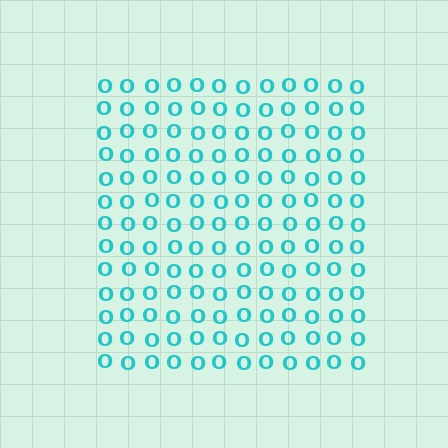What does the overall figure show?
The overall figure shows a square.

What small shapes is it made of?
It is made of small letter O's.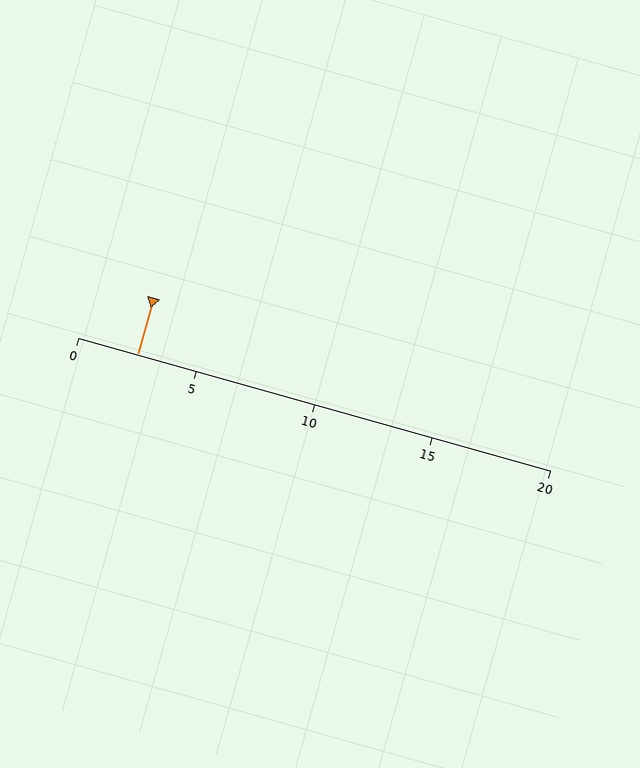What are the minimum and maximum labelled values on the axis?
The axis runs from 0 to 20.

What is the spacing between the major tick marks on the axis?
The major ticks are spaced 5 apart.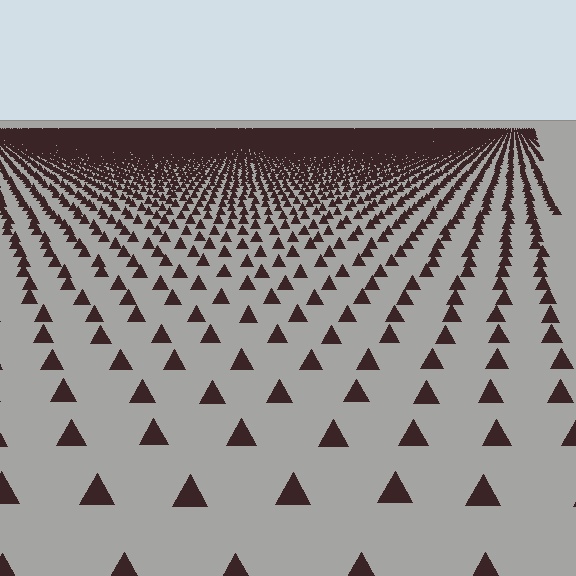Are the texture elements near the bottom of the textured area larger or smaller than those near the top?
Larger. Near the bottom, elements are closer to the viewer and appear at a bigger on-screen size.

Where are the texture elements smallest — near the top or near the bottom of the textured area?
Near the top.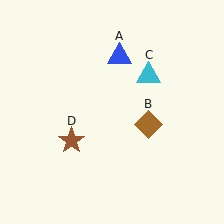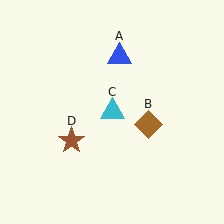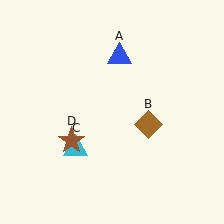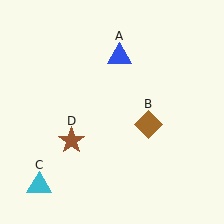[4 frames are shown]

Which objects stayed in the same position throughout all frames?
Blue triangle (object A) and brown diamond (object B) and brown star (object D) remained stationary.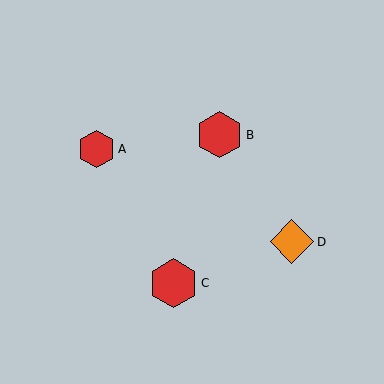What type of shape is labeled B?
Shape B is a red hexagon.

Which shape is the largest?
The red hexagon (labeled C) is the largest.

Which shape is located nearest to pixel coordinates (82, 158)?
The red hexagon (labeled A) at (96, 149) is nearest to that location.